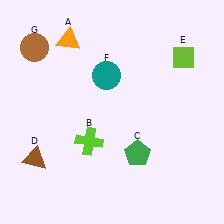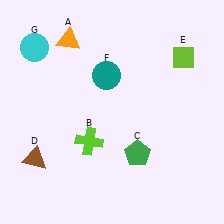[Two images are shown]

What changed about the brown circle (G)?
In Image 1, G is brown. In Image 2, it changed to cyan.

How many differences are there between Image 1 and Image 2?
There is 1 difference between the two images.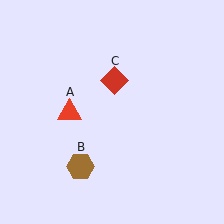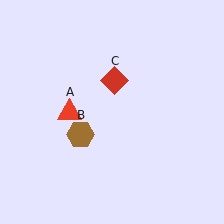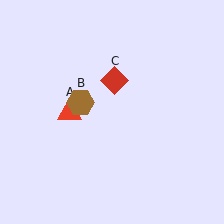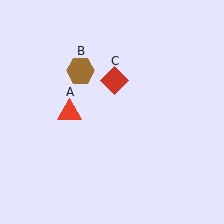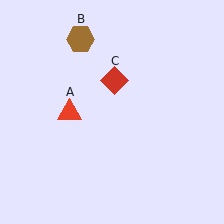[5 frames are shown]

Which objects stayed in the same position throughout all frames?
Red triangle (object A) and red diamond (object C) remained stationary.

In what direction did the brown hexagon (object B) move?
The brown hexagon (object B) moved up.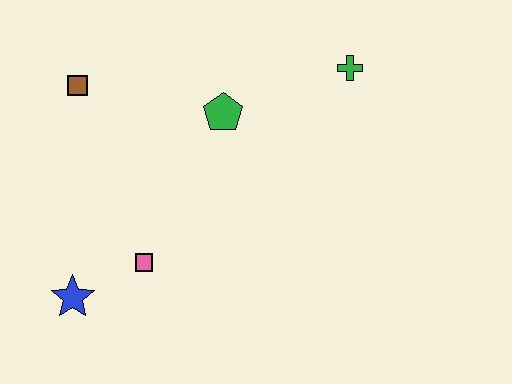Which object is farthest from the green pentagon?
The blue star is farthest from the green pentagon.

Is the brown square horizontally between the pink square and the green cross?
No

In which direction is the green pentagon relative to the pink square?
The green pentagon is above the pink square.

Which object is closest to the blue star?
The pink square is closest to the blue star.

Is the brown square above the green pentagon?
Yes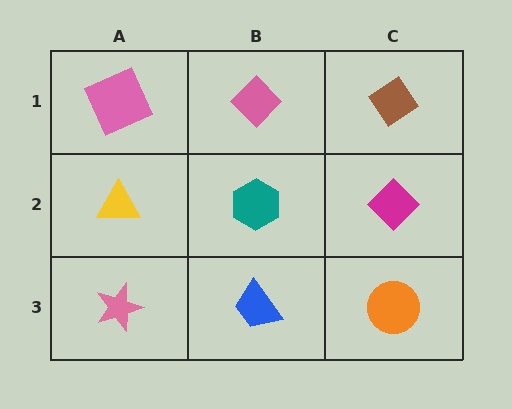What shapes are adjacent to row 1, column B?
A teal hexagon (row 2, column B), a pink square (row 1, column A), a brown diamond (row 1, column C).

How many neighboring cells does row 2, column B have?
4.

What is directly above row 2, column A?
A pink square.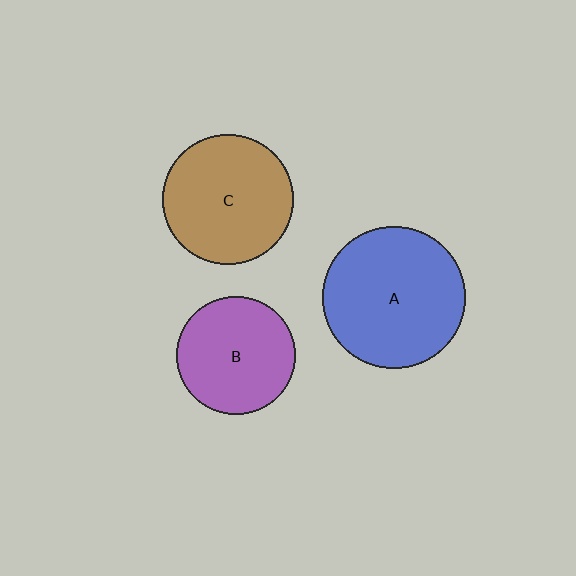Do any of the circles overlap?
No, none of the circles overlap.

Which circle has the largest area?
Circle A (blue).